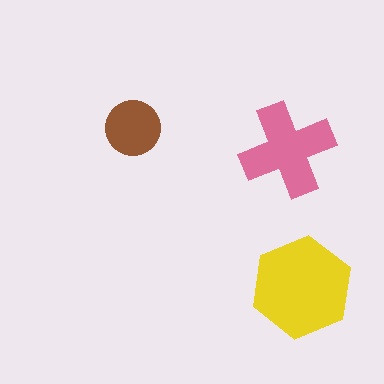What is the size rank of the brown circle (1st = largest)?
3rd.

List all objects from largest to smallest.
The yellow hexagon, the pink cross, the brown circle.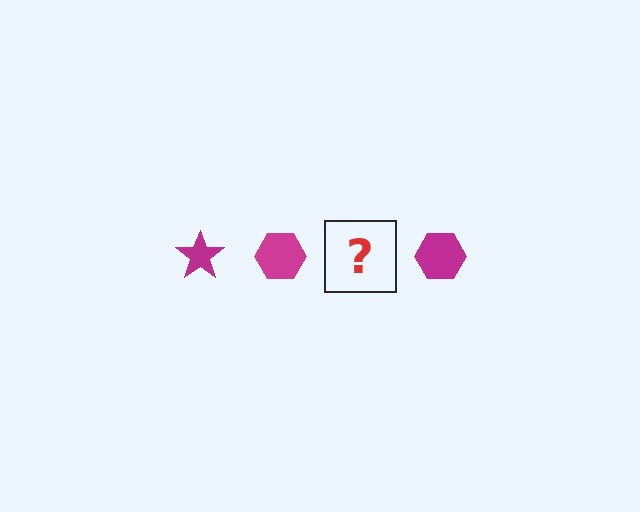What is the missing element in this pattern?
The missing element is a magenta star.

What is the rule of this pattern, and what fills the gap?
The rule is that the pattern cycles through star, hexagon shapes in magenta. The gap should be filled with a magenta star.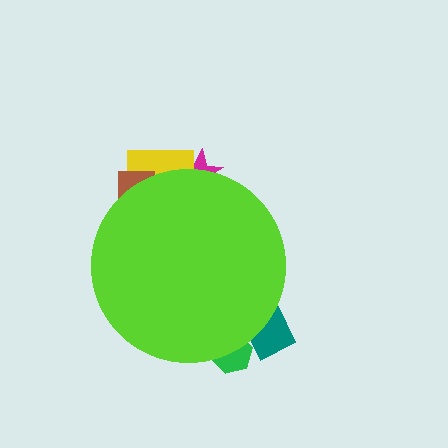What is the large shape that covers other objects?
A lime circle.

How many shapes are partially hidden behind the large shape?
5 shapes are partially hidden.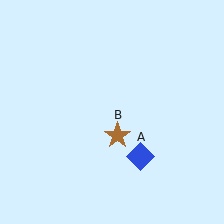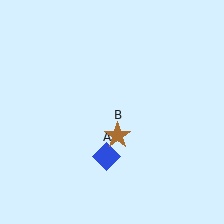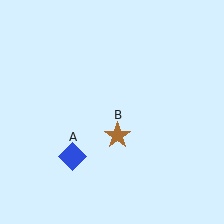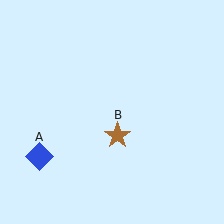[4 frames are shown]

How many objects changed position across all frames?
1 object changed position: blue diamond (object A).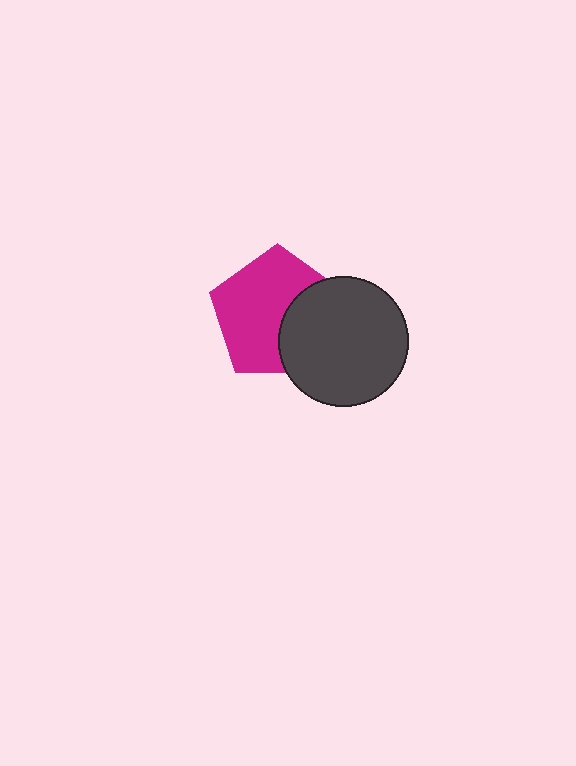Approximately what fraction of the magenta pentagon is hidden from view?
Roughly 36% of the magenta pentagon is hidden behind the dark gray circle.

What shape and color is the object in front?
The object in front is a dark gray circle.